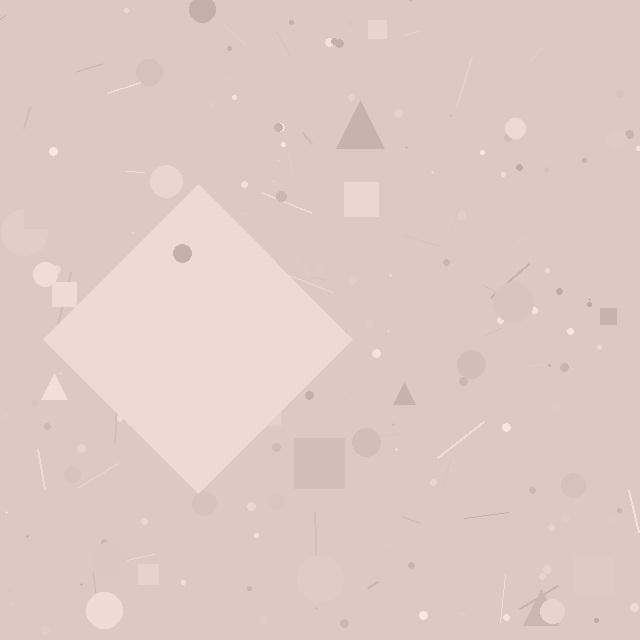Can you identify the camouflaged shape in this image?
The camouflaged shape is a diamond.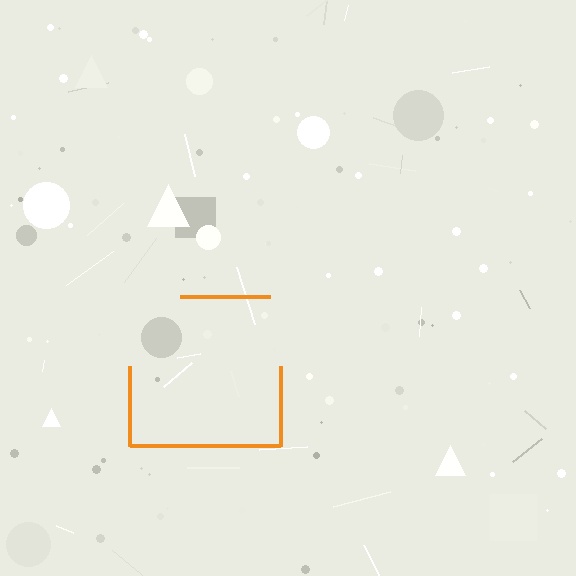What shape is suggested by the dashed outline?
The dashed outline suggests a square.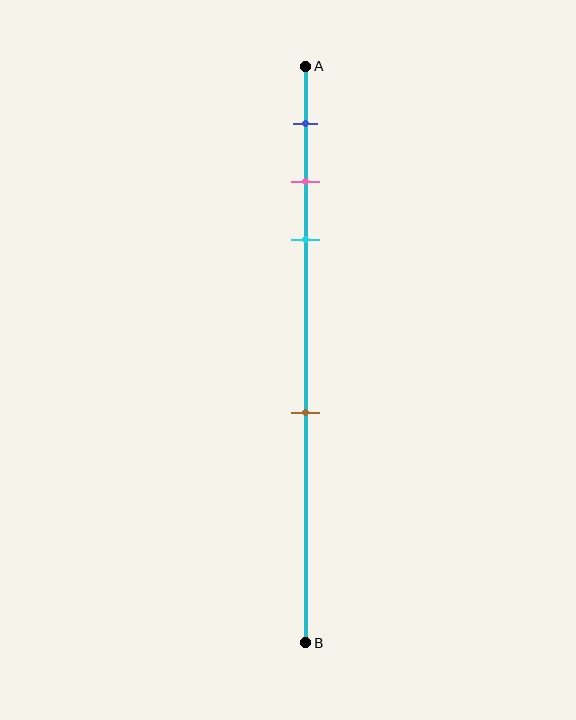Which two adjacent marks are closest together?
The pink and cyan marks are the closest adjacent pair.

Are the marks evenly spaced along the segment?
No, the marks are not evenly spaced.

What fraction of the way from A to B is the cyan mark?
The cyan mark is approximately 30% (0.3) of the way from A to B.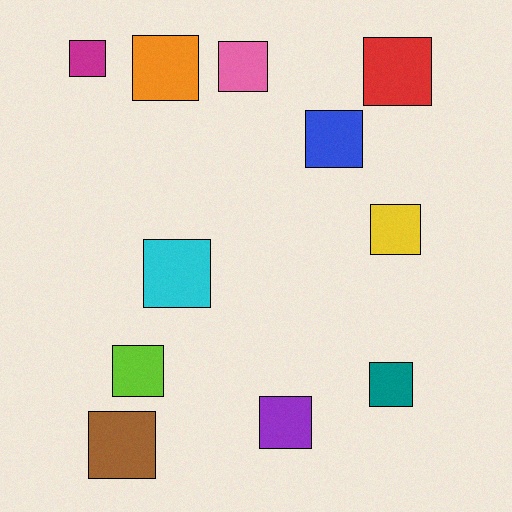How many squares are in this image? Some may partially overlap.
There are 11 squares.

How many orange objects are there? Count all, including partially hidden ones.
There is 1 orange object.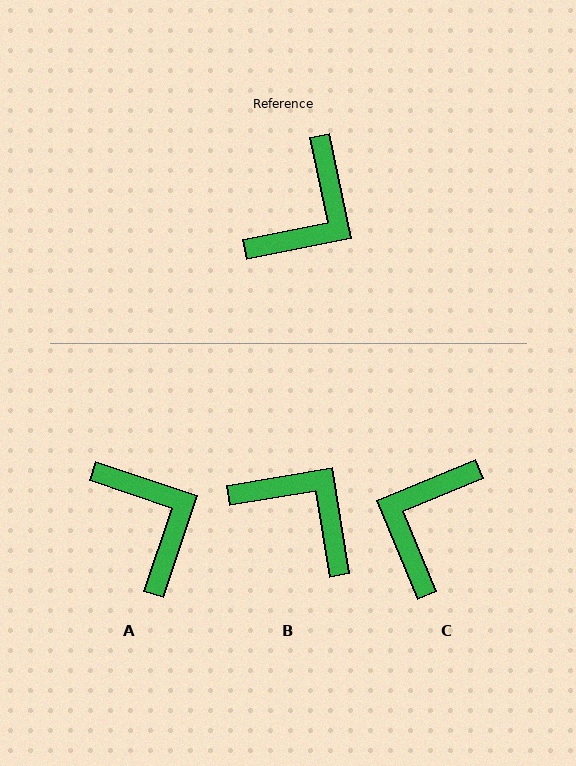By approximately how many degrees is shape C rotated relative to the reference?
Approximately 169 degrees clockwise.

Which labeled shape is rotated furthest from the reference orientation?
C, about 169 degrees away.